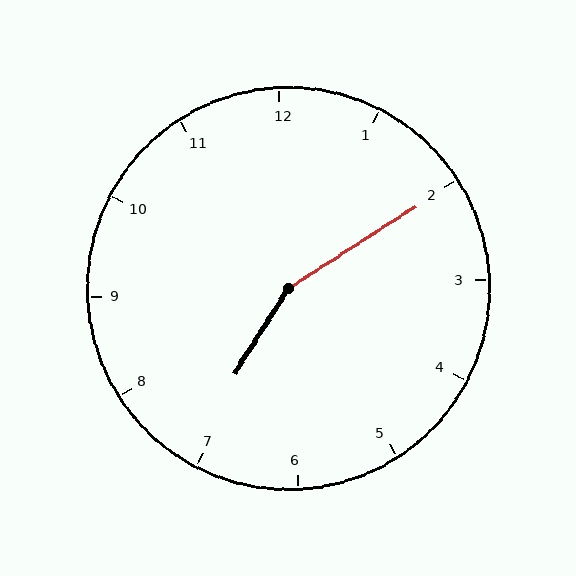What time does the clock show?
7:10.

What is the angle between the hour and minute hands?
Approximately 155 degrees.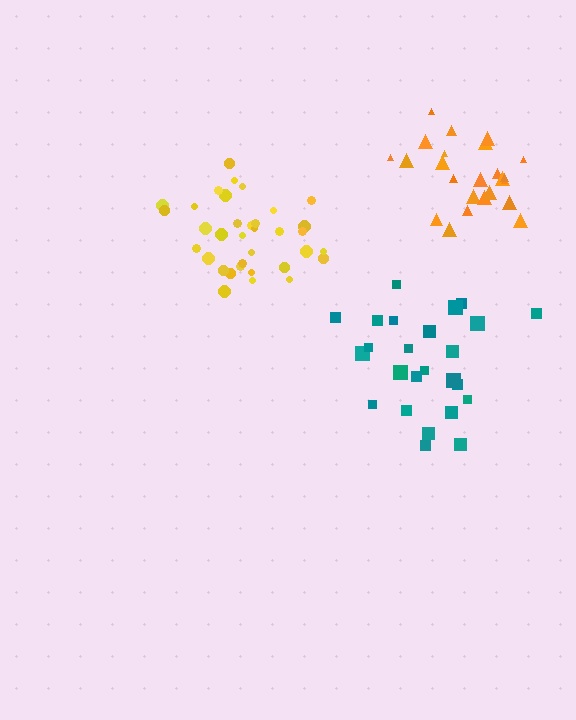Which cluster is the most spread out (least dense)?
Teal.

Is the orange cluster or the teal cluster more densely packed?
Orange.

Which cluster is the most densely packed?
Yellow.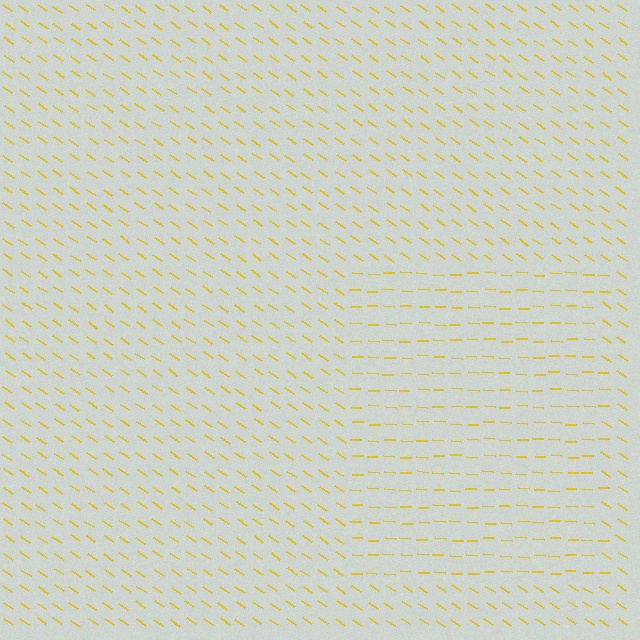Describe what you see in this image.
The image is filled with small yellow line segments. A rectangle region in the image has lines oriented differently from the surrounding lines, creating a visible texture boundary.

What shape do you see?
I see a rectangle.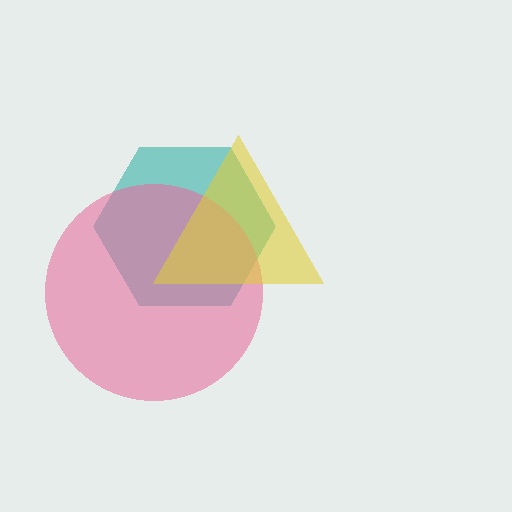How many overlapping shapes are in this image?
There are 3 overlapping shapes in the image.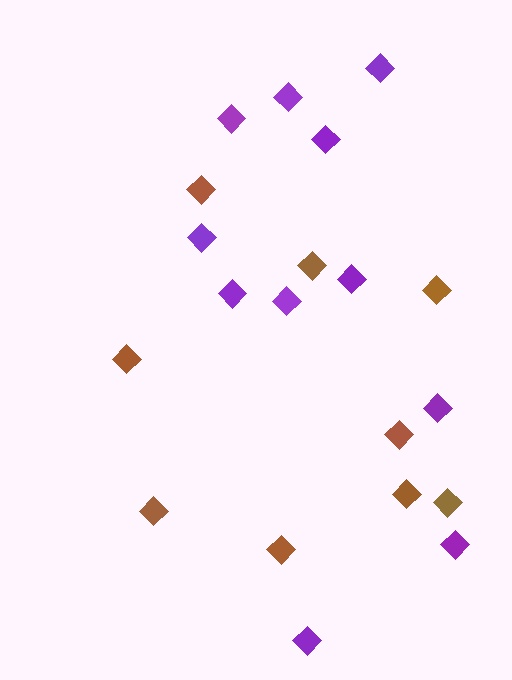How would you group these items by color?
There are 2 groups: one group of brown diamonds (9) and one group of purple diamonds (11).